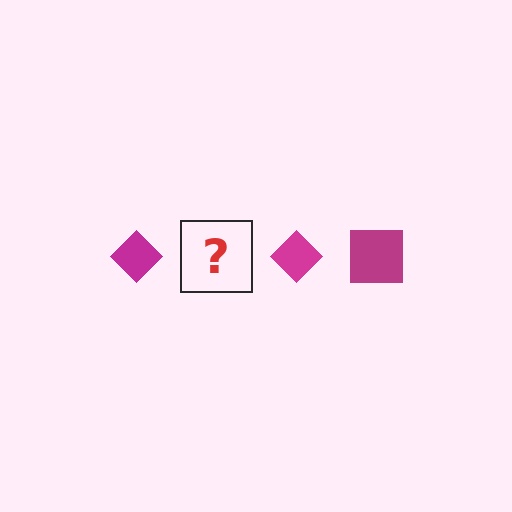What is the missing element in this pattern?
The missing element is a magenta square.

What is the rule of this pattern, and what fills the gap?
The rule is that the pattern cycles through diamond, square shapes in magenta. The gap should be filled with a magenta square.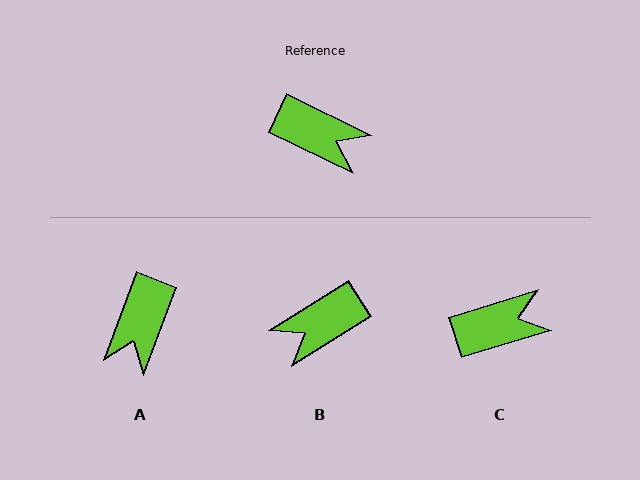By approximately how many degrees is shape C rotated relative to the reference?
Approximately 43 degrees counter-clockwise.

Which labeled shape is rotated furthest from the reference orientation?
B, about 122 degrees away.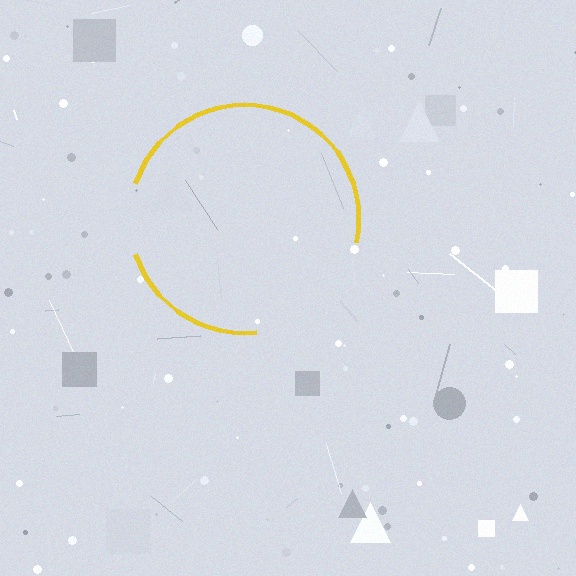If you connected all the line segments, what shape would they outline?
They would outline a circle.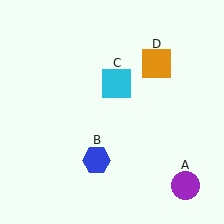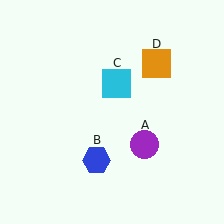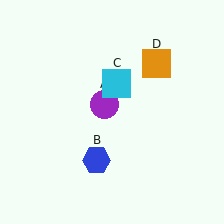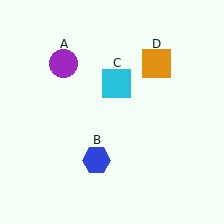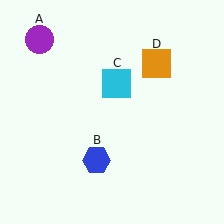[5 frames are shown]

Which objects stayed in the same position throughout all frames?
Blue hexagon (object B) and cyan square (object C) and orange square (object D) remained stationary.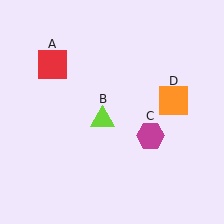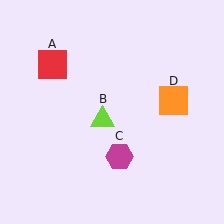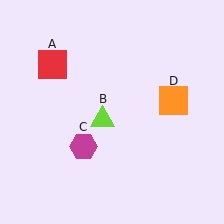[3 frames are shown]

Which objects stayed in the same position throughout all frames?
Red square (object A) and lime triangle (object B) and orange square (object D) remained stationary.